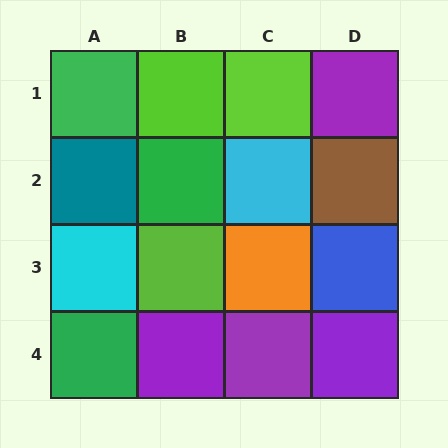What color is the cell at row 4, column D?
Purple.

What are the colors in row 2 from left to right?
Teal, green, cyan, brown.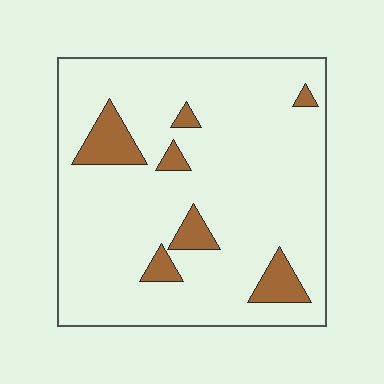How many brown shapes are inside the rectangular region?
7.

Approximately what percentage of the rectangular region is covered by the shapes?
Approximately 10%.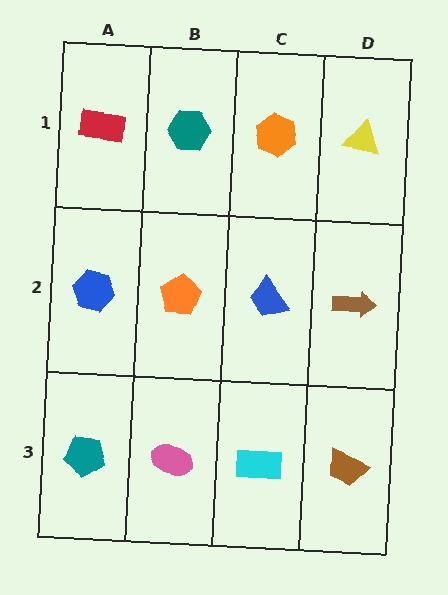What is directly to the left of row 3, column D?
A cyan rectangle.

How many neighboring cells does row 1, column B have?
3.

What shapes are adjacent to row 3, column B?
An orange pentagon (row 2, column B), a teal pentagon (row 3, column A), a cyan rectangle (row 3, column C).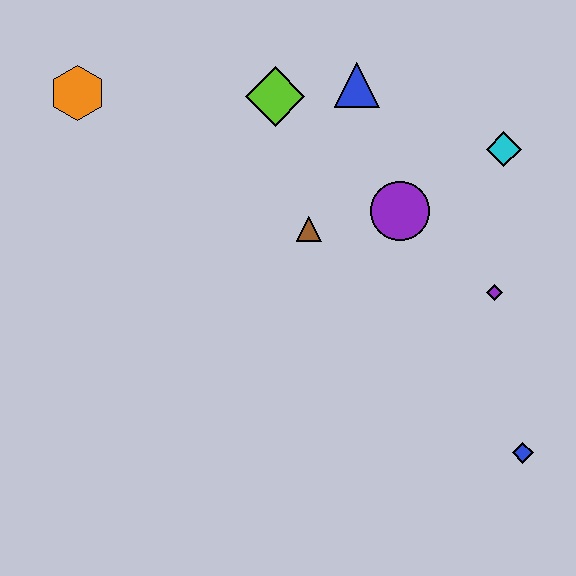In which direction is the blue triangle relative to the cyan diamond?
The blue triangle is to the left of the cyan diamond.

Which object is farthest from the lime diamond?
The blue diamond is farthest from the lime diamond.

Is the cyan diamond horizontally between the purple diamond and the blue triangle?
No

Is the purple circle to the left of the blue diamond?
Yes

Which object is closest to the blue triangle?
The lime diamond is closest to the blue triangle.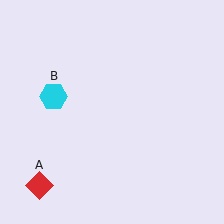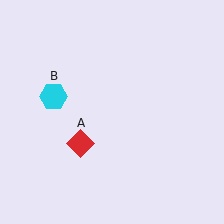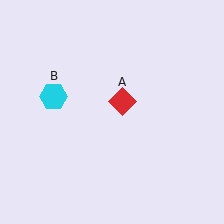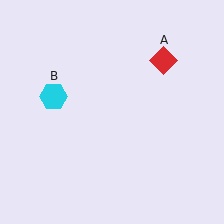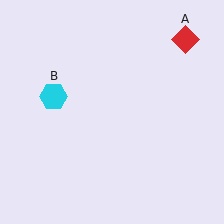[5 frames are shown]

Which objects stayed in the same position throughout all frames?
Cyan hexagon (object B) remained stationary.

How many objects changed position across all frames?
1 object changed position: red diamond (object A).